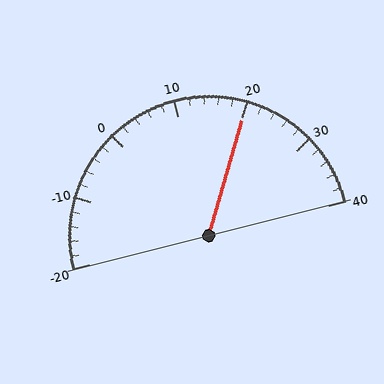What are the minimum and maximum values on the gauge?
The gauge ranges from -20 to 40.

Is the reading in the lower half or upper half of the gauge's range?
The reading is in the upper half of the range (-20 to 40).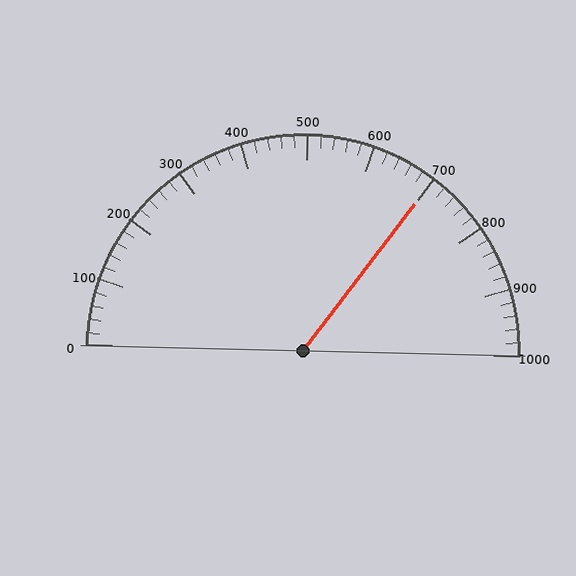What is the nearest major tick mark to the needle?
The nearest major tick mark is 700.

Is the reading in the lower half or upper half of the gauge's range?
The reading is in the upper half of the range (0 to 1000).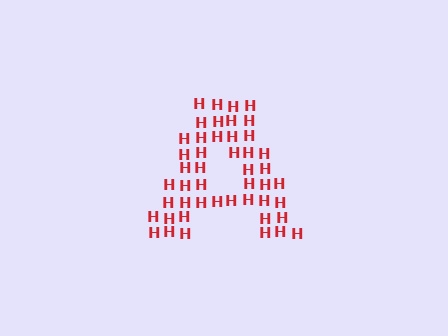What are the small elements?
The small elements are letter H's.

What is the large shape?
The large shape is the letter A.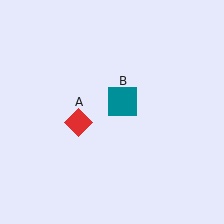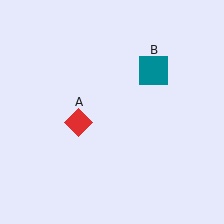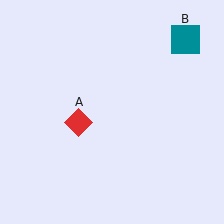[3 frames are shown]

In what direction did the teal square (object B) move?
The teal square (object B) moved up and to the right.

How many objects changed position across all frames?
1 object changed position: teal square (object B).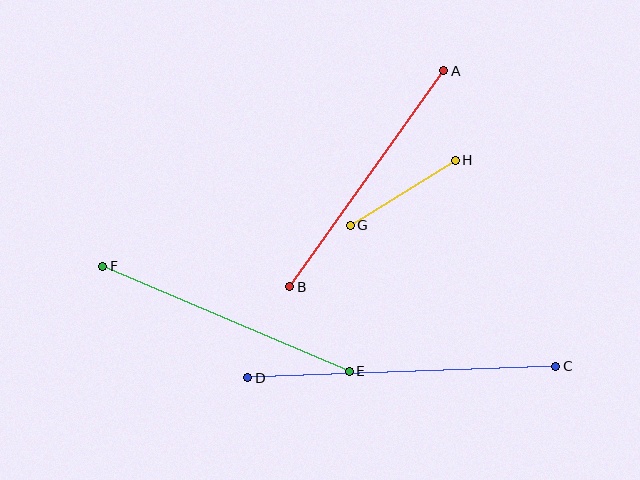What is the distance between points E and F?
The distance is approximately 268 pixels.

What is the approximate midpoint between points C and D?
The midpoint is at approximately (402, 372) pixels.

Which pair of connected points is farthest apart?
Points C and D are farthest apart.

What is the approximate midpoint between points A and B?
The midpoint is at approximately (367, 179) pixels.